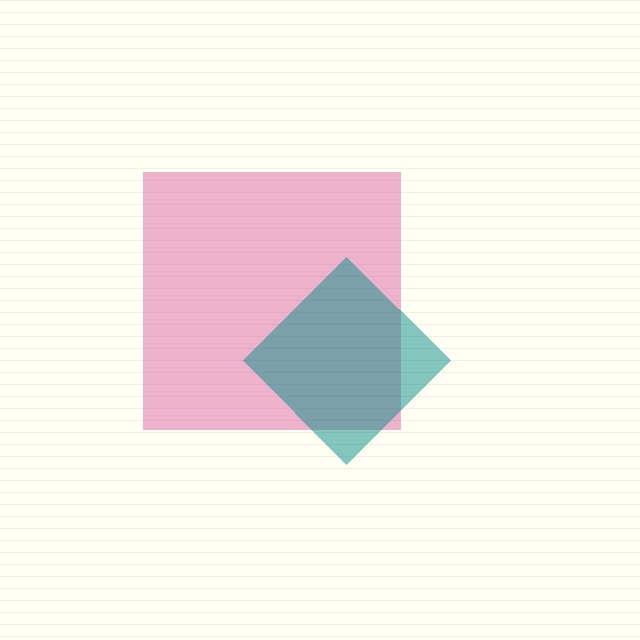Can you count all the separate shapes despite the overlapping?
Yes, there are 2 separate shapes.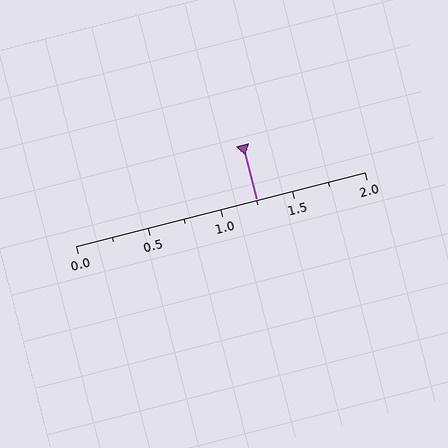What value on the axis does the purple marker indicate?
The marker indicates approximately 1.25.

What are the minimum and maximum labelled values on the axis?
The axis runs from 0.0 to 2.0.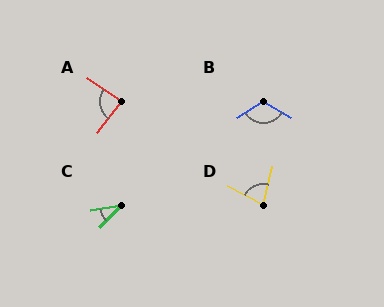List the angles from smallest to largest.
C (36°), D (75°), A (87°), B (117°).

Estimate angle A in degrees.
Approximately 87 degrees.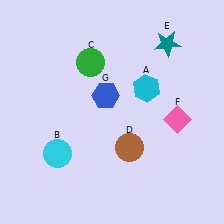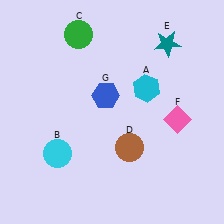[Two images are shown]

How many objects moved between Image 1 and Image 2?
1 object moved between the two images.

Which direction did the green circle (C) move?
The green circle (C) moved up.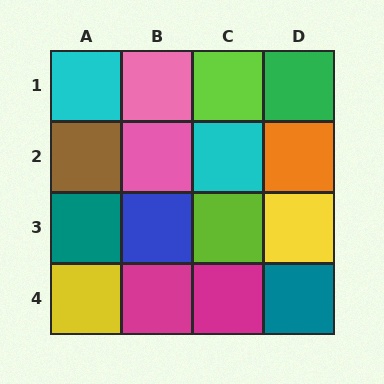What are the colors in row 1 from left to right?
Cyan, pink, lime, green.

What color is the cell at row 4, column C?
Magenta.